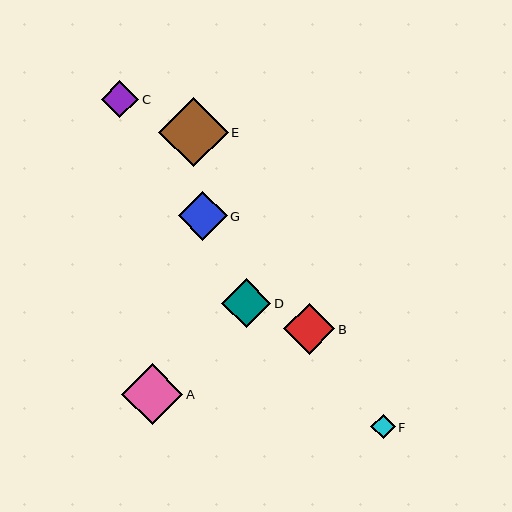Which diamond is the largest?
Diamond E is the largest with a size of approximately 70 pixels.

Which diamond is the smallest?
Diamond F is the smallest with a size of approximately 24 pixels.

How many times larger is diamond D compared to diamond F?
Diamond D is approximately 2.0 times the size of diamond F.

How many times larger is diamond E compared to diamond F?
Diamond E is approximately 2.9 times the size of diamond F.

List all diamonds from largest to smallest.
From largest to smallest: E, A, B, D, G, C, F.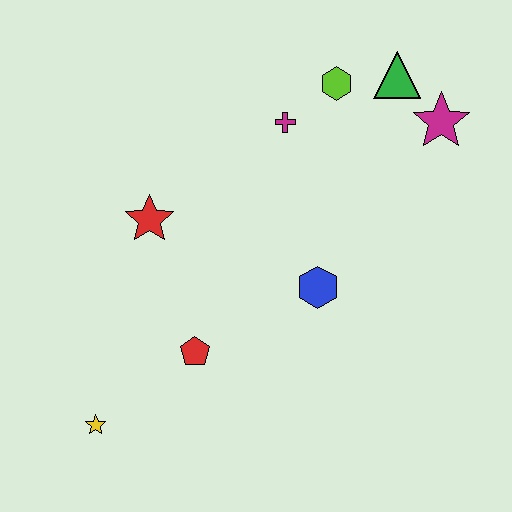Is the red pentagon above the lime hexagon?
No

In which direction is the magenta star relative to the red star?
The magenta star is to the right of the red star.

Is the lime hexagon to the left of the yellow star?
No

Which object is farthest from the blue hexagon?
The yellow star is farthest from the blue hexagon.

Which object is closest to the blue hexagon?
The red pentagon is closest to the blue hexagon.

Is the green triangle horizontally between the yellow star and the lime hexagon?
No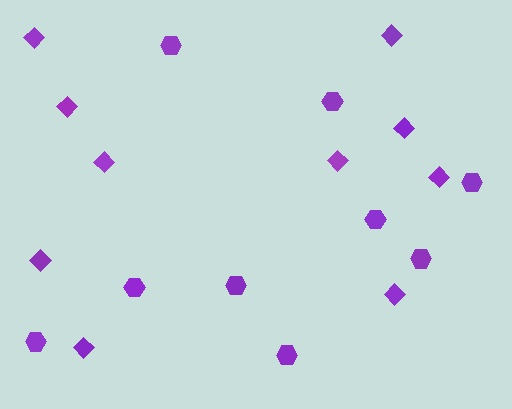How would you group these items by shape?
There are 2 groups: one group of hexagons (9) and one group of diamonds (10).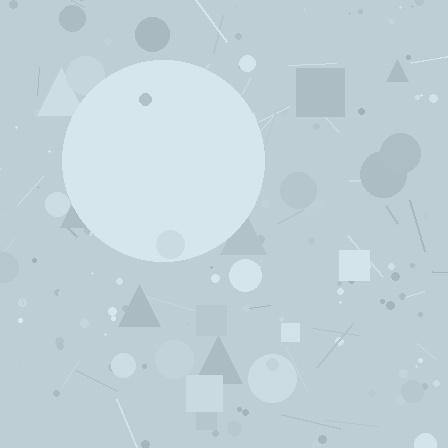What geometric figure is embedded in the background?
A circle is embedded in the background.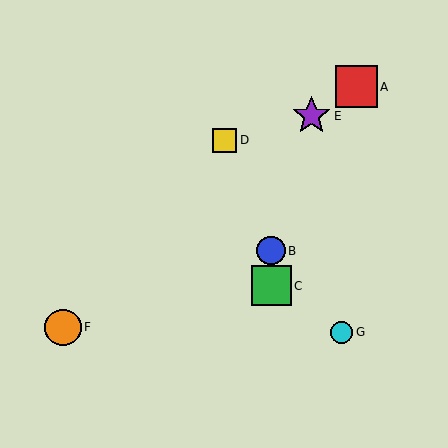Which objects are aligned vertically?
Objects B, C are aligned vertically.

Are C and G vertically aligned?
No, C is at x≈271 and G is at x≈342.